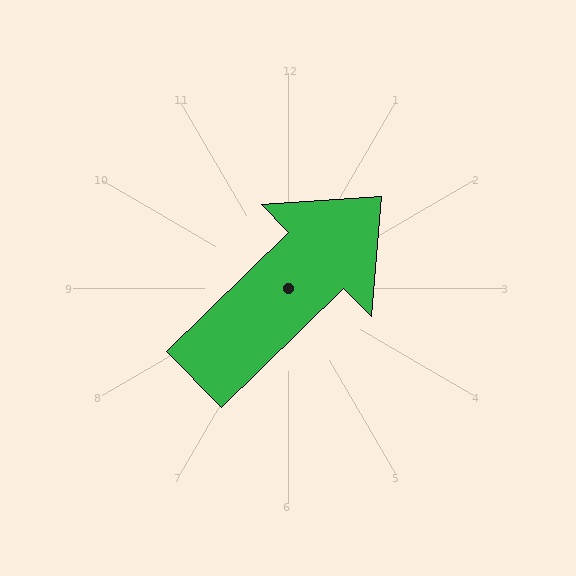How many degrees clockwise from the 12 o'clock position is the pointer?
Approximately 46 degrees.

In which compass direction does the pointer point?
Northeast.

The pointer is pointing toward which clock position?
Roughly 2 o'clock.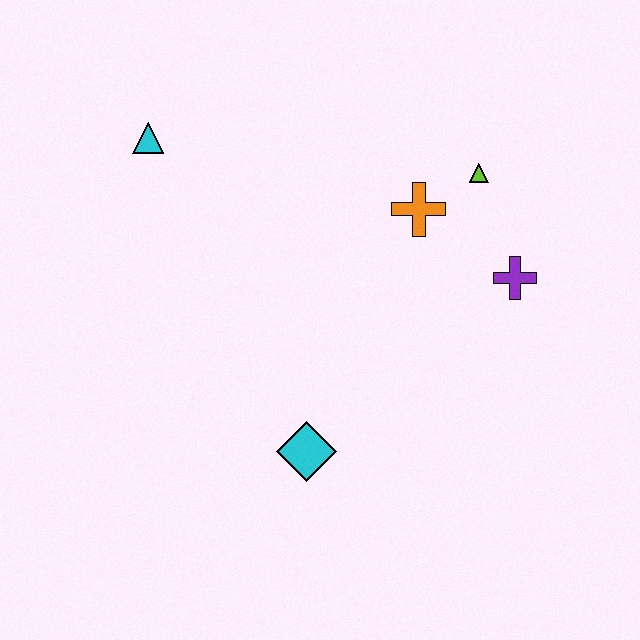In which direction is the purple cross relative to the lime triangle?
The purple cross is below the lime triangle.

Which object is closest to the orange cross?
The lime triangle is closest to the orange cross.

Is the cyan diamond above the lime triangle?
No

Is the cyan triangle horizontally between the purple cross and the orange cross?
No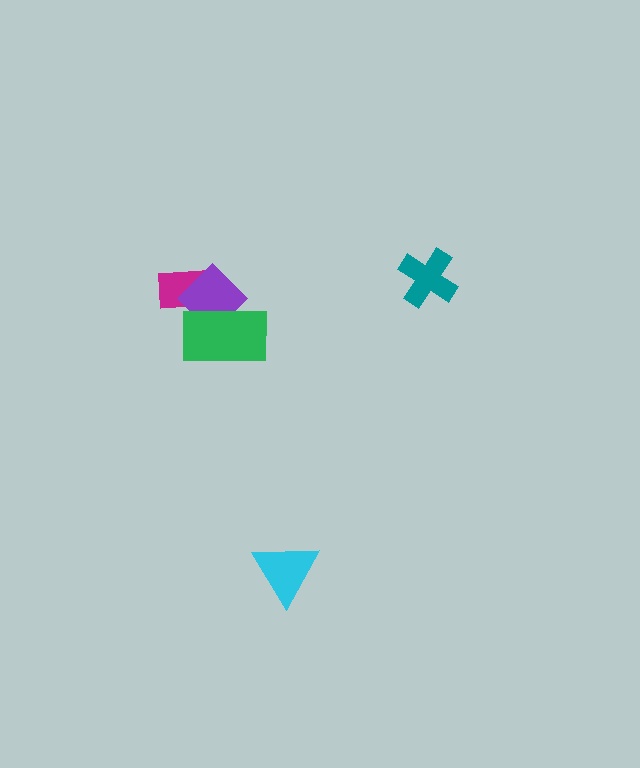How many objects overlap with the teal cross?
0 objects overlap with the teal cross.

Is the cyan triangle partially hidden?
No, no other shape covers it.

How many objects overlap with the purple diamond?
2 objects overlap with the purple diamond.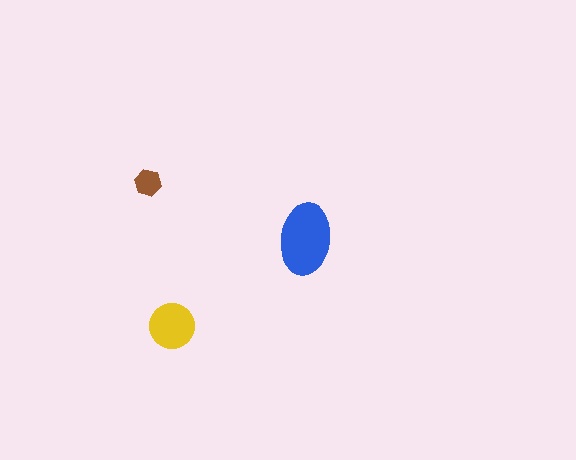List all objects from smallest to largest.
The brown hexagon, the yellow circle, the blue ellipse.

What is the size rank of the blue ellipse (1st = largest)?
1st.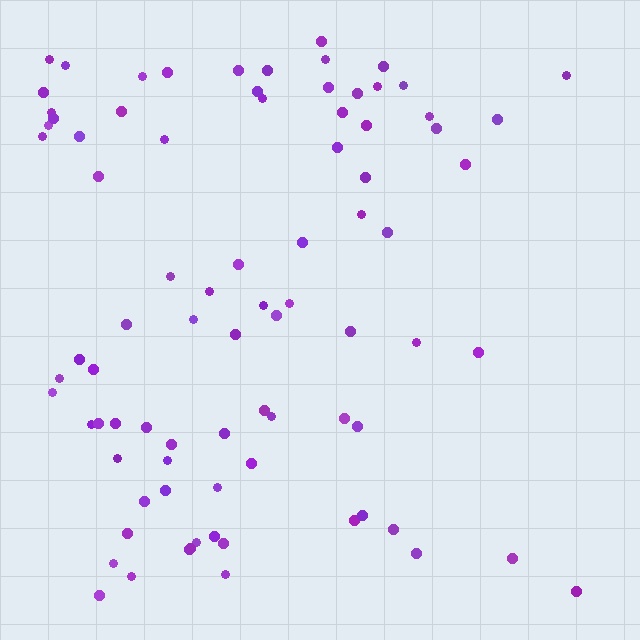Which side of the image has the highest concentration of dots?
The left.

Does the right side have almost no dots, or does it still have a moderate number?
Still a moderate number, just noticeably fewer than the left.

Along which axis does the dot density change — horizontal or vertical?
Horizontal.